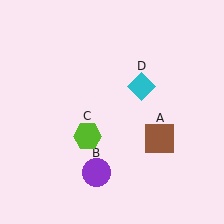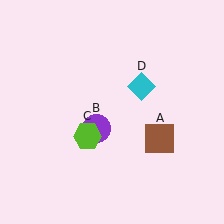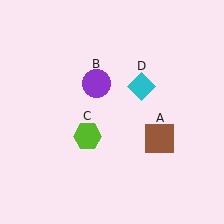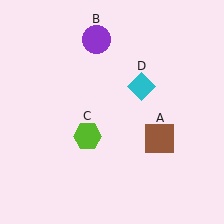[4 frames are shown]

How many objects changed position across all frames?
1 object changed position: purple circle (object B).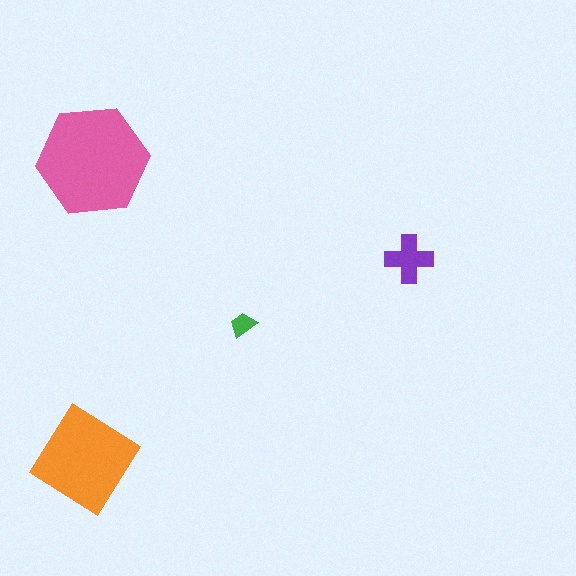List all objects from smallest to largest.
The green trapezoid, the purple cross, the orange diamond, the pink hexagon.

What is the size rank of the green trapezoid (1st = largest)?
4th.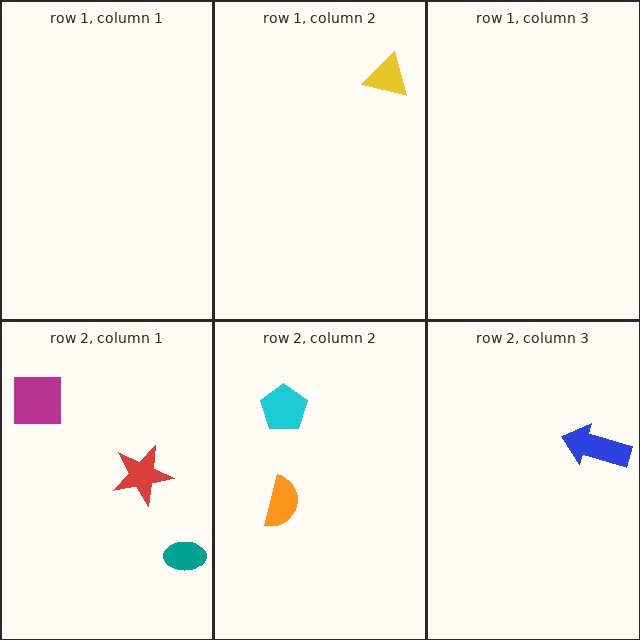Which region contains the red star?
The row 2, column 1 region.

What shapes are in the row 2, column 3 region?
The blue arrow.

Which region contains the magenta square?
The row 2, column 1 region.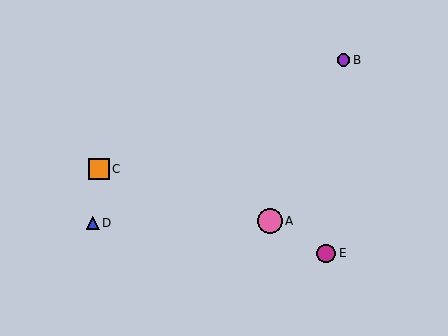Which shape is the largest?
The pink circle (labeled A) is the largest.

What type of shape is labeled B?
Shape B is a purple circle.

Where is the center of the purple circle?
The center of the purple circle is at (344, 60).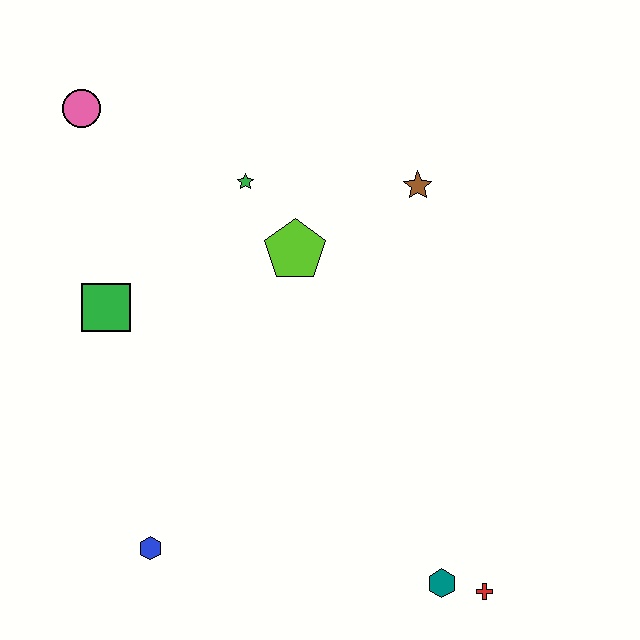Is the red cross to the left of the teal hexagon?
No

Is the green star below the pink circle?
Yes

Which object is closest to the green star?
The lime pentagon is closest to the green star.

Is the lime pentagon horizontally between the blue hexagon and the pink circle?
No